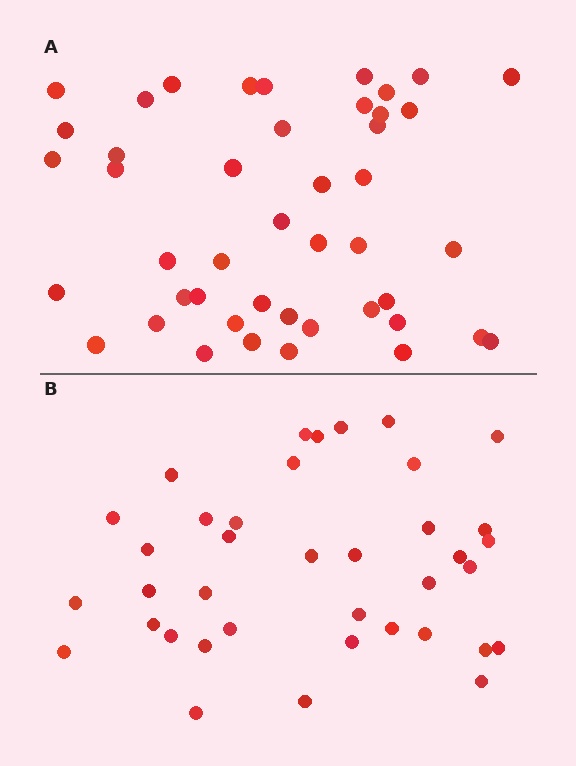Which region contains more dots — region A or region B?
Region A (the top region) has more dots.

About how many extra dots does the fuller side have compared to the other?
Region A has roughly 8 or so more dots than region B.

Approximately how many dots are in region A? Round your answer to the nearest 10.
About 40 dots. (The exact count is 45, which rounds to 40.)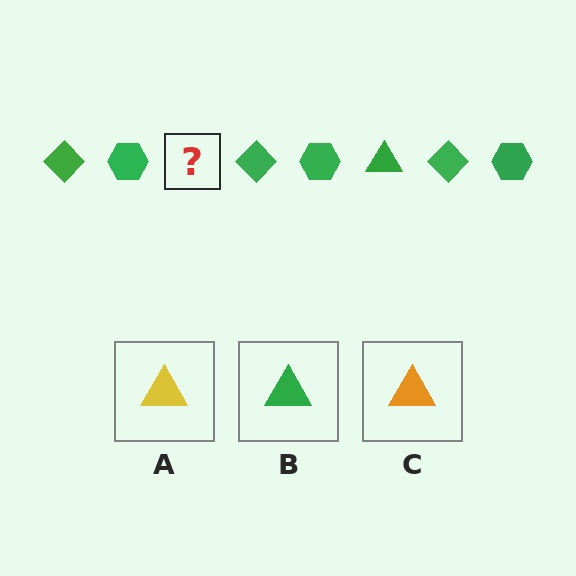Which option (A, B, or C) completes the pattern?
B.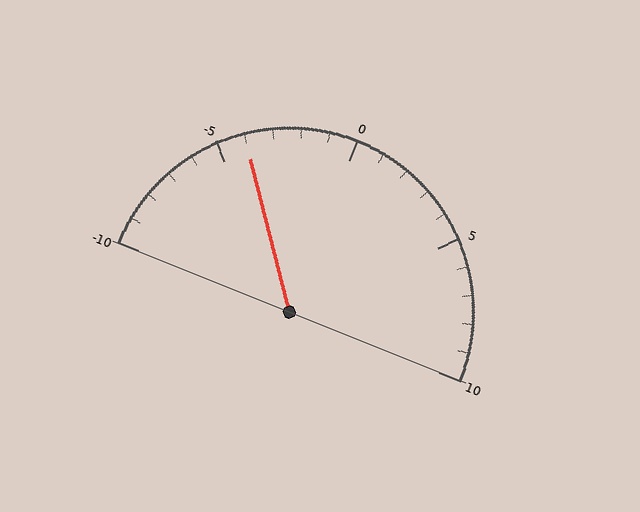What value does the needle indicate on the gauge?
The needle indicates approximately -4.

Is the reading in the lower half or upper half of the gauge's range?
The reading is in the lower half of the range (-10 to 10).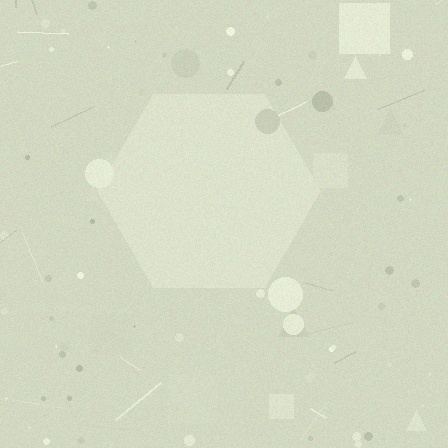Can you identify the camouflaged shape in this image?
The camouflaged shape is a hexagon.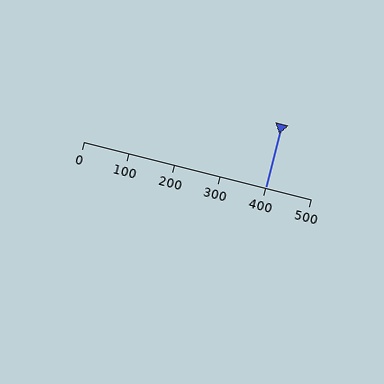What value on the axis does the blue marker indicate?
The marker indicates approximately 400.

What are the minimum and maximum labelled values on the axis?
The axis runs from 0 to 500.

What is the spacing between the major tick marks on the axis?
The major ticks are spaced 100 apart.